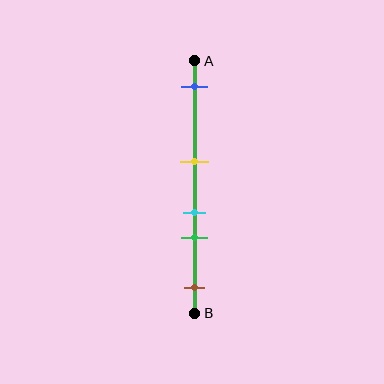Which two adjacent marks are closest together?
The cyan and green marks are the closest adjacent pair.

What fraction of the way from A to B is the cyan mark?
The cyan mark is approximately 60% (0.6) of the way from A to B.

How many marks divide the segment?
There are 5 marks dividing the segment.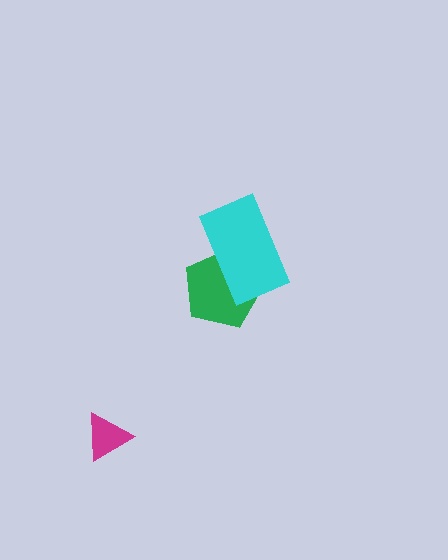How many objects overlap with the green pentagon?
1 object overlaps with the green pentagon.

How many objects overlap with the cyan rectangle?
1 object overlaps with the cyan rectangle.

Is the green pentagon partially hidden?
Yes, it is partially covered by another shape.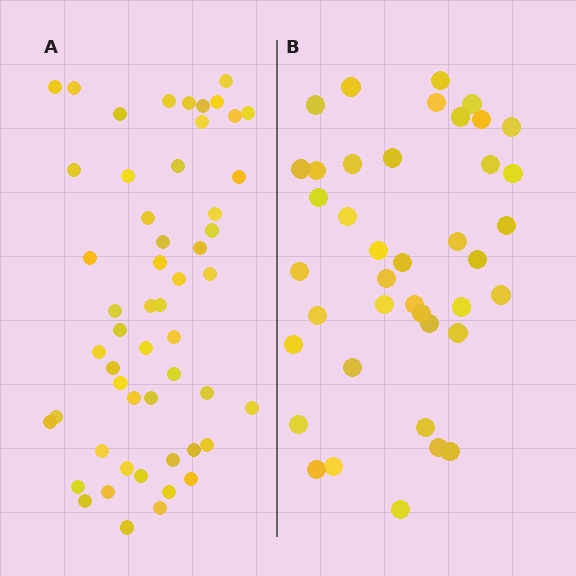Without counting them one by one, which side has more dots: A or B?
Region A (the left region) has more dots.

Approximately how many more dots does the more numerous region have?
Region A has approximately 15 more dots than region B.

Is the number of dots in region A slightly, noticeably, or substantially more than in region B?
Region A has noticeably more, but not dramatically so. The ratio is roughly 1.3 to 1.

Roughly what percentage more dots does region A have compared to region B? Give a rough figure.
About 30% more.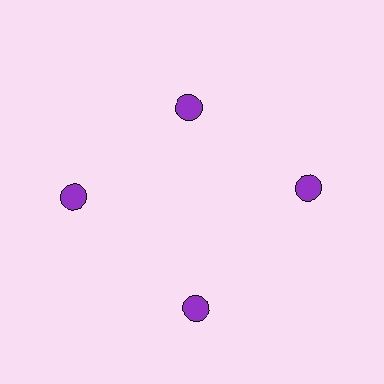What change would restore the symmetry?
The symmetry would be restored by moving it outward, back onto the ring so that all 4 circles sit at equal angles and equal distance from the center.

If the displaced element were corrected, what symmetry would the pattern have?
It would have 4-fold rotational symmetry — the pattern would map onto itself every 90 degrees.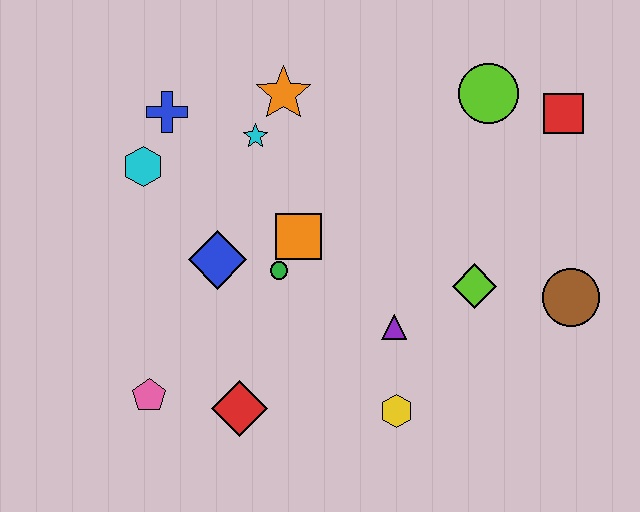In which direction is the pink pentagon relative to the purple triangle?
The pink pentagon is to the left of the purple triangle.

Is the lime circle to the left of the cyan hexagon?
No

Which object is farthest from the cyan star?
The brown circle is farthest from the cyan star.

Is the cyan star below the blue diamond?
No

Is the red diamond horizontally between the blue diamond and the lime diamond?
Yes